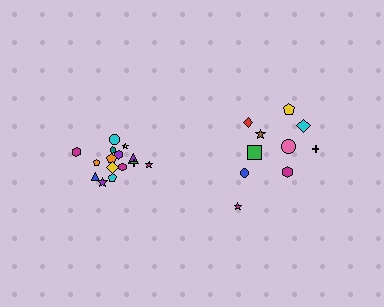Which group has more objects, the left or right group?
The left group.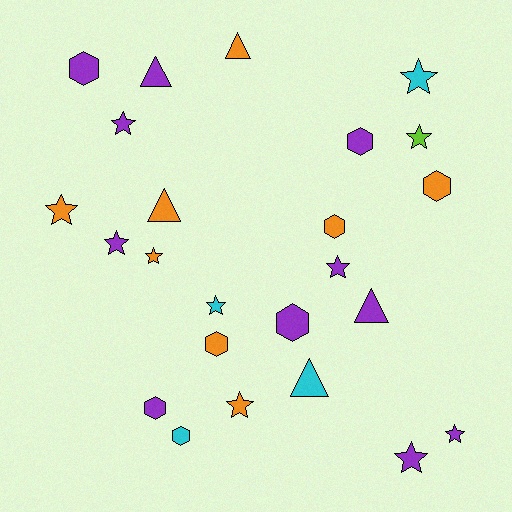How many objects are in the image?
There are 24 objects.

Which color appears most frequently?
Purple, with 11 objects.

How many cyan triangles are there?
There is 1 cyan triangle.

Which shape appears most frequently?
Star, with 11 objects.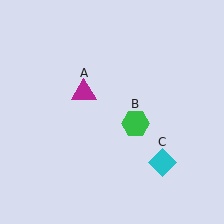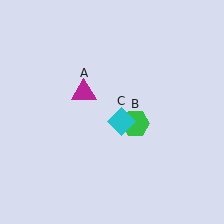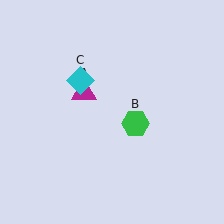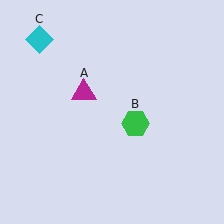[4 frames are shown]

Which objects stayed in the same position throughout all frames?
Magenta triangle (object A) and green hexagon (object B) remained stationary.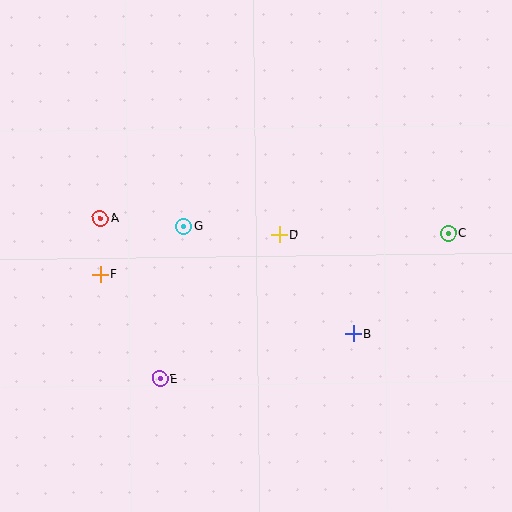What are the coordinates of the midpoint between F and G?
The midpoint between F and G is at (142, 250).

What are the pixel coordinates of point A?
Point A is at (100, 218).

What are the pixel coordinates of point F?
Point F is at (101, 274).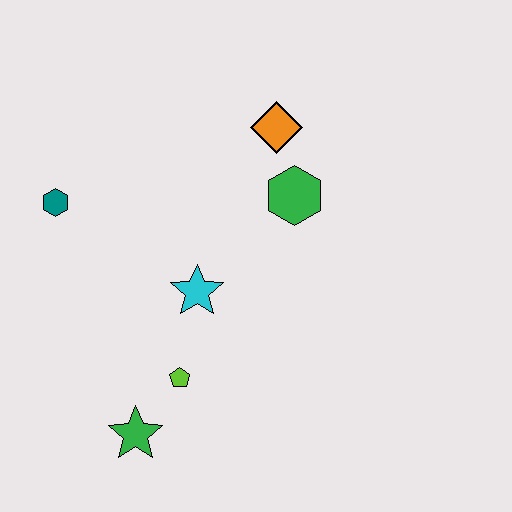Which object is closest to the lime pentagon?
The green star is closest to the lime pentagon.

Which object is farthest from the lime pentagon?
The orange diamond is farthest from the lime pentagon.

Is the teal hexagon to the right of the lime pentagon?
No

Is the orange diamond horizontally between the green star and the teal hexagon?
No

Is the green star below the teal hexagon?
Yes